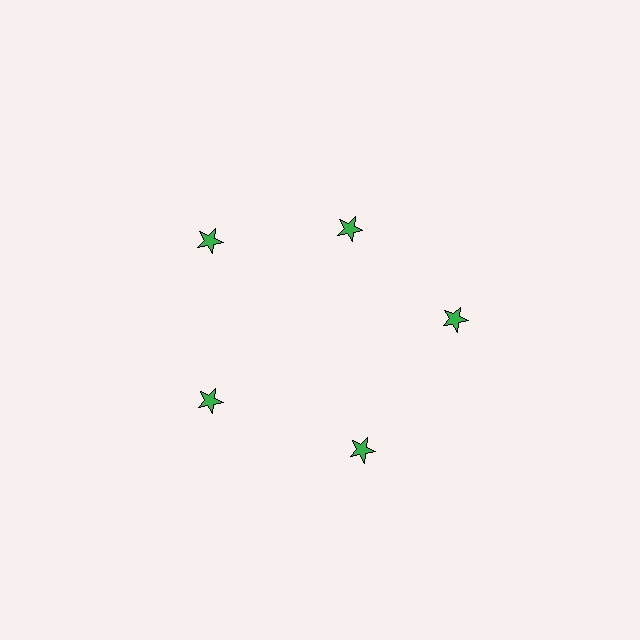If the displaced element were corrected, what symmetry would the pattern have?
It would have 5-fold rotational symmetry — the pattern would map onto itself every 72 degrees.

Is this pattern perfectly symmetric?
No. The 5 green stars are arranged in a ring, but one element near the 1 o'clock position is pulled inward toward the center, breaking the 5-fold rotational symmetry.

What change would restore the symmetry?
The symmetry would be restored by moving it outward, back onto the ring so that all 5 stars sit at equal angles and equal distance from the center.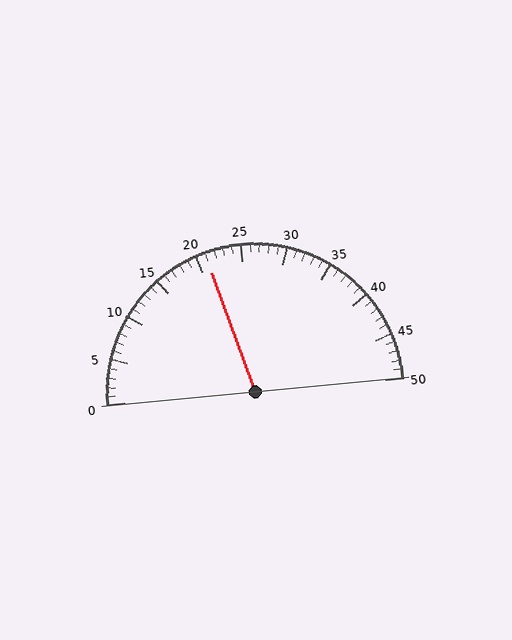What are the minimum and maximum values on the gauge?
The gauge ranges from 0 to 50.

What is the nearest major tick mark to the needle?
The nearest major tick mark is 20.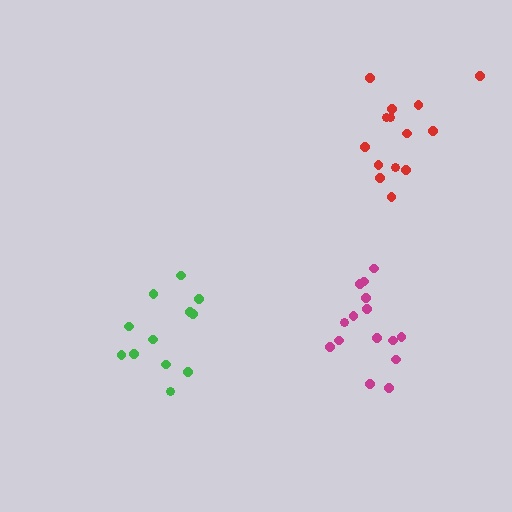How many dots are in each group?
Group 1: 12 dots, Group 2: 15 dots, Group 3: 14 dots (41 total).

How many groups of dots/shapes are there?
There are 3 groups.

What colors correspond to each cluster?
The clusters are colored: green, magenta, red.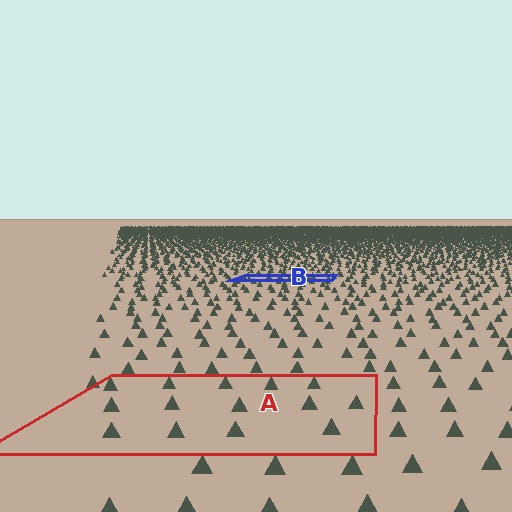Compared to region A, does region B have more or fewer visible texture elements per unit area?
Region B has more texture elements per unit area — they are packed more densely because it is farther away.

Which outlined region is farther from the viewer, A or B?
Region B is farther from the viewer — the texture elements inside it appear smaller and more densely packed.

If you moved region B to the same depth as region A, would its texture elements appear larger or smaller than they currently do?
They would appear larger. At a closer depth, the same texture elements are projected at a bigger on-screen size.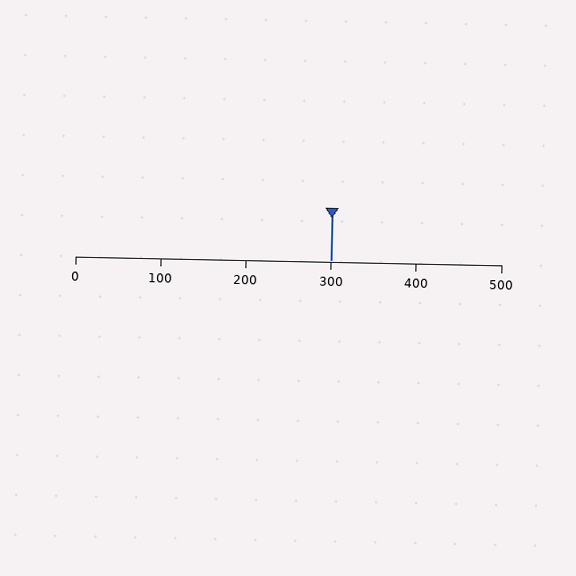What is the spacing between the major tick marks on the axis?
The major ticks are spaced 100 apart.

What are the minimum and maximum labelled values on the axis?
The axis runs from 0 to 500.